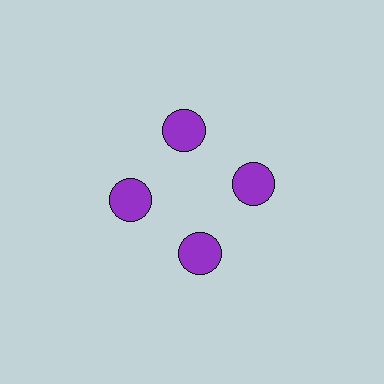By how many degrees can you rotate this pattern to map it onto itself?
The pattern maps onto itself every 90 degrees of rotation.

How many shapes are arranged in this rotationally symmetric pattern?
There are 4 shapes, arranged in 4 groups of 1.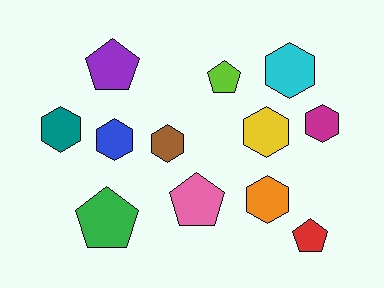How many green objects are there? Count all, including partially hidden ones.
There is 1 green object.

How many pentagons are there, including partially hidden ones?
There are 5 pentagons.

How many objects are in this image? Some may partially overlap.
There are 12 objects.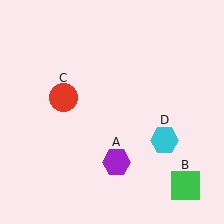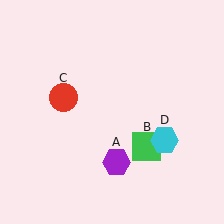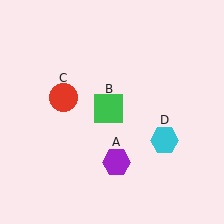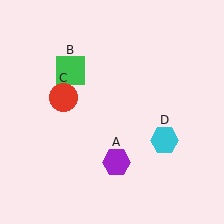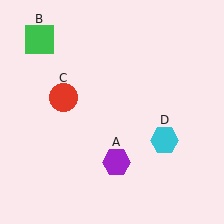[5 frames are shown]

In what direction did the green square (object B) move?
The green square (object B) moved up and to the left.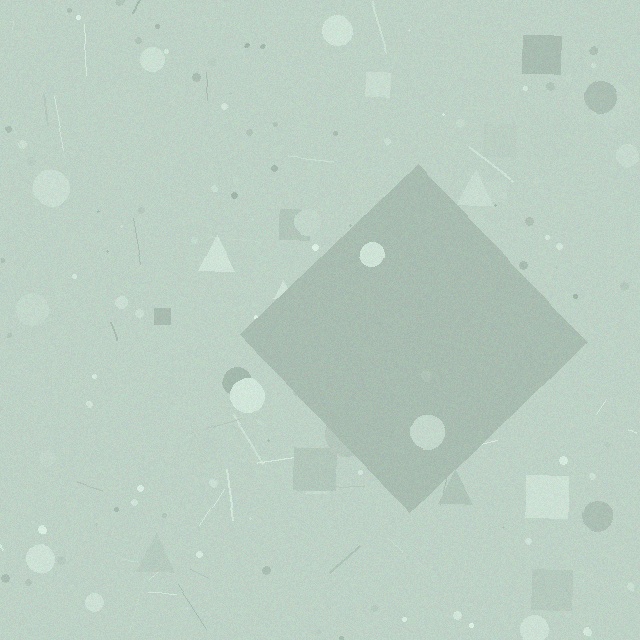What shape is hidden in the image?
A diamond is hidden in the image.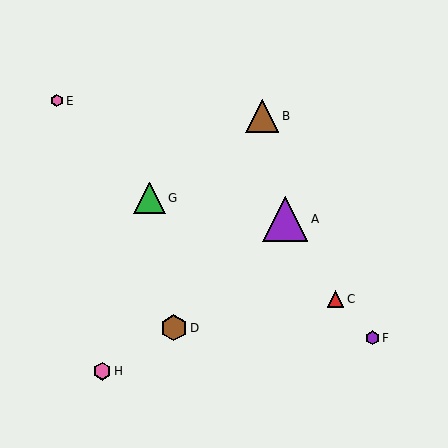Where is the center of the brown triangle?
The center of the brown triangle is at (262, 116).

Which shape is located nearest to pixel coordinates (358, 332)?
The purple hexagon (labeled F) at (372, 338) is nearest to that location.